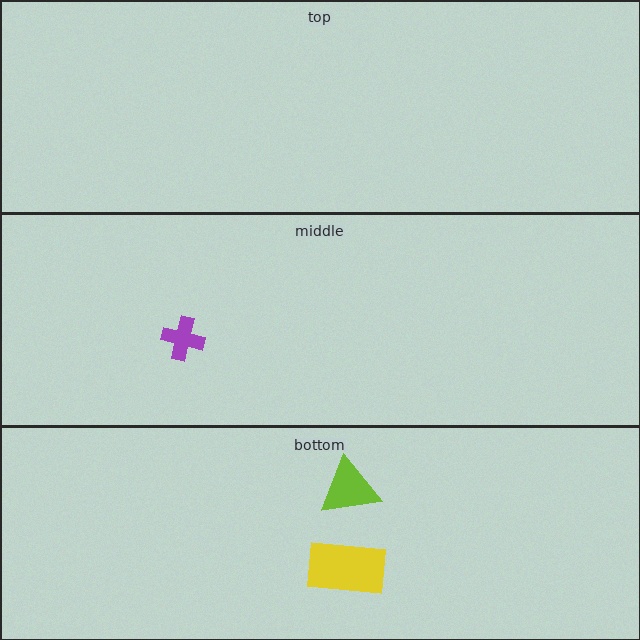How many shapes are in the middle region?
1.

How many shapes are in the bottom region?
2.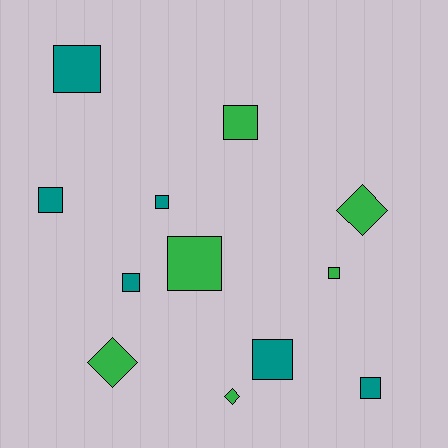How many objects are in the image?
There are 12 objects.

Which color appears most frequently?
Green, with 6 objects.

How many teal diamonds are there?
There are no teal diamonds.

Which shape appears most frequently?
Square, with 9 objects.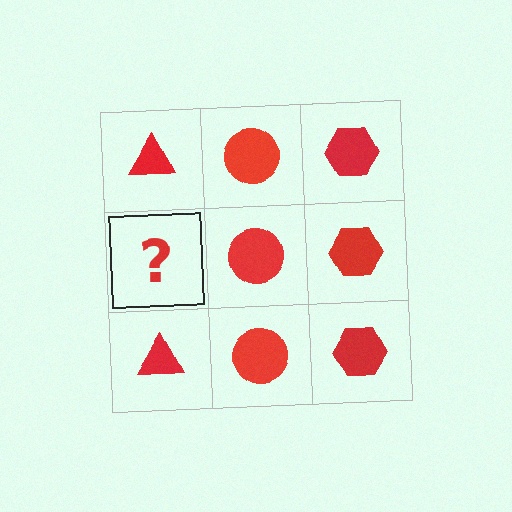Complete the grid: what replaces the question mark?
The question mark should be replaced with a red triangle.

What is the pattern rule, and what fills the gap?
The rule is that each column has a consistent shape. The gap should be filled with a red triangle.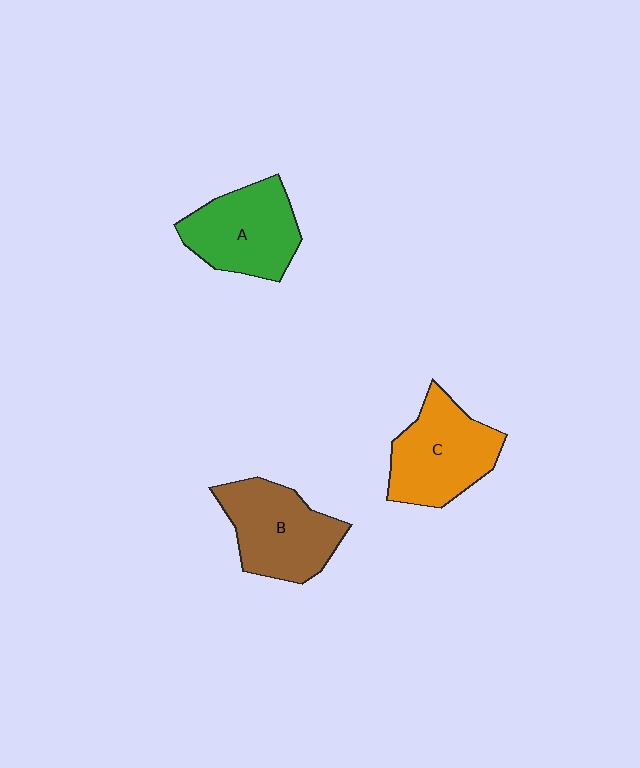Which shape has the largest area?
Shape C (orange).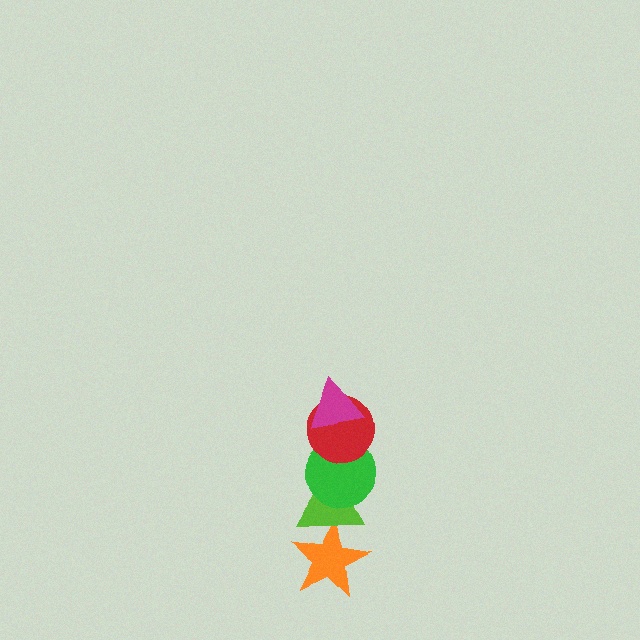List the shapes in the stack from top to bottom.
From top to bottom: the magenta triangle, the red circle, the green circle, the lime triangle, the orange star.